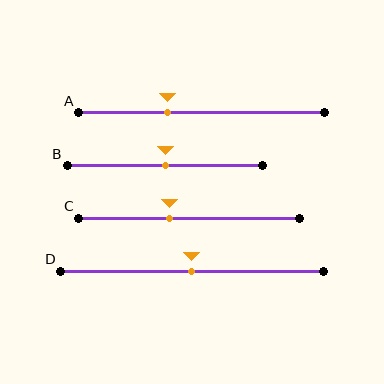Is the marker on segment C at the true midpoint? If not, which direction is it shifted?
No, the marker on segment C is shifted to the left by about 9% of the segment length.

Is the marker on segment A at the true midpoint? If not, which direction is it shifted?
No, the marker on segment A is shifted to the left by about 14% of the segment length.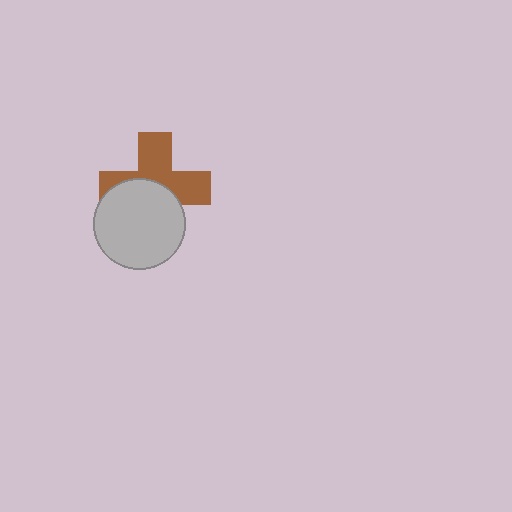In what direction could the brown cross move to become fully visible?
The brown cross could move up. That would shift it out from behind the light gray circle entirely.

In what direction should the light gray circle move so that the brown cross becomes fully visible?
The light gray circle should move down. That is the shortest direction to clear the overlap and leave the brown cross fully visible.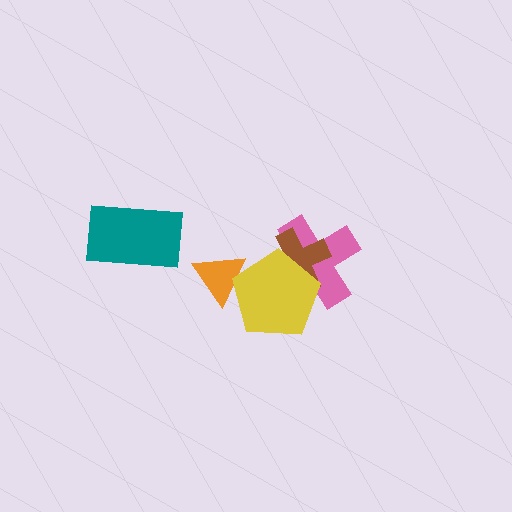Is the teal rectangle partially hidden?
No, no other shape covers it.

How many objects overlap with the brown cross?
2 objects overlap with the brown cross.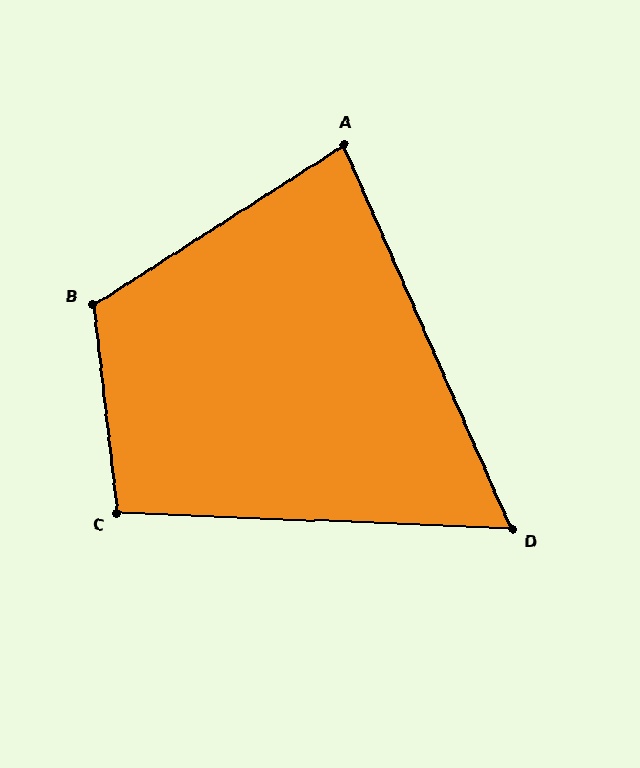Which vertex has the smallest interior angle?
D, at approximately 64 degrees.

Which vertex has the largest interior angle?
B, at approximately 116 degrees.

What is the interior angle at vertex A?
Approximately 81 degrees (acute).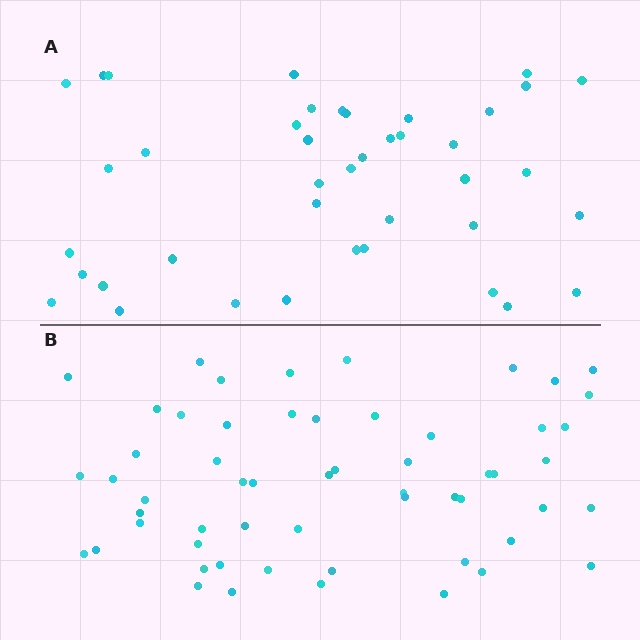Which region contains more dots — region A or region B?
Region B (the bottom region) has more dots.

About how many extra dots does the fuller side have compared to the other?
Region B has approximately 15 more dots than region A.